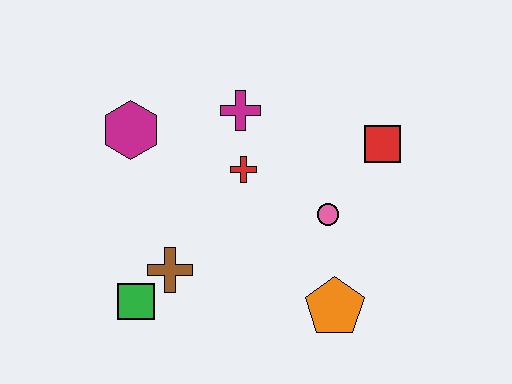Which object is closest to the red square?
The pink circle is closest to the red square.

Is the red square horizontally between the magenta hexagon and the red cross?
No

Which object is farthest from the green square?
The red square is farthest from the green square.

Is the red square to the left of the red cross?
No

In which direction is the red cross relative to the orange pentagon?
The red cross is above the orange pentagon.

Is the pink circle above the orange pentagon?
Yes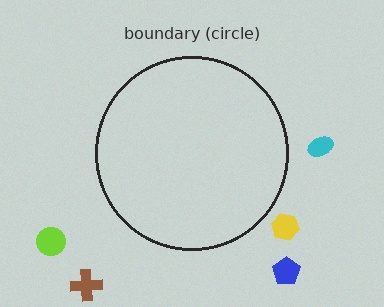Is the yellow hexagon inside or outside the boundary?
Outside.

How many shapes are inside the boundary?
0 inside, 5 outside.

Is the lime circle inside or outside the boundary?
Outside.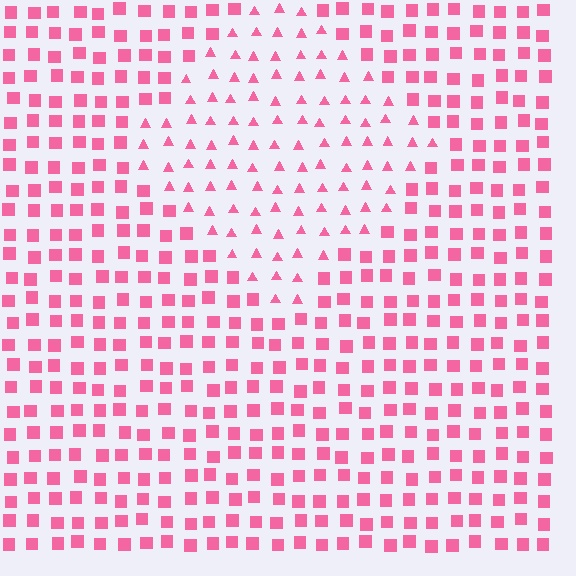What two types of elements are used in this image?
The image uses triangles inside the diamond region and squares outside it.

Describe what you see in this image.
The image is filled with small pink elements arranged in a uniform grid. A diamond-shaped region contains triangles, while the surrounding area contains squares. The boundary is defined purely by the change in element shape.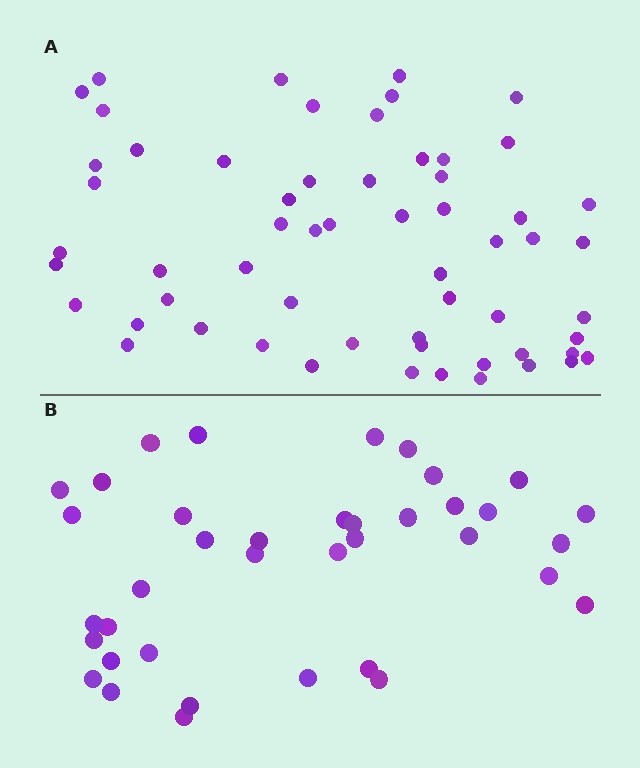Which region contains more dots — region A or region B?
Region A (the top region) has more dots.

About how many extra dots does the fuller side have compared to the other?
Region A has approximately 20 more dots than region B.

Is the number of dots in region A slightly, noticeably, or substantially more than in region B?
Region A has substantially more. The ratio is roughly 1.6 to 1.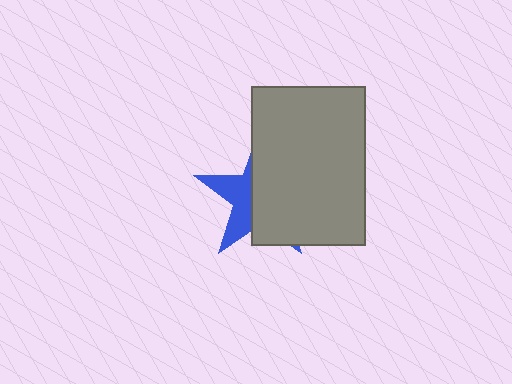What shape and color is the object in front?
The object in front is a gray rectangle.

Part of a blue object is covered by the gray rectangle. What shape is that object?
It is a star.